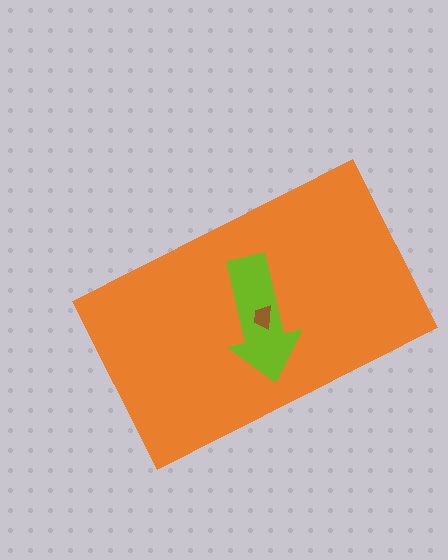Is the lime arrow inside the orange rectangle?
Yes.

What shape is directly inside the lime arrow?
The brown trapezoid.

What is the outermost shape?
The orange rectangle.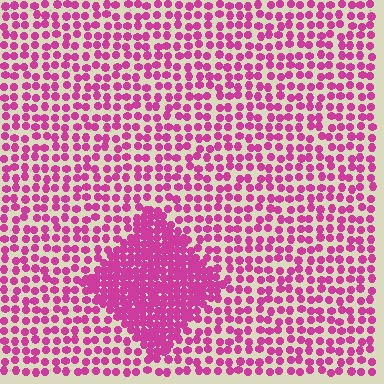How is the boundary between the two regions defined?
The boundary is defined by a change in element density (approximately 2.3x ratio). All elements are the same color, size, and shape.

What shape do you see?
I see a diamond.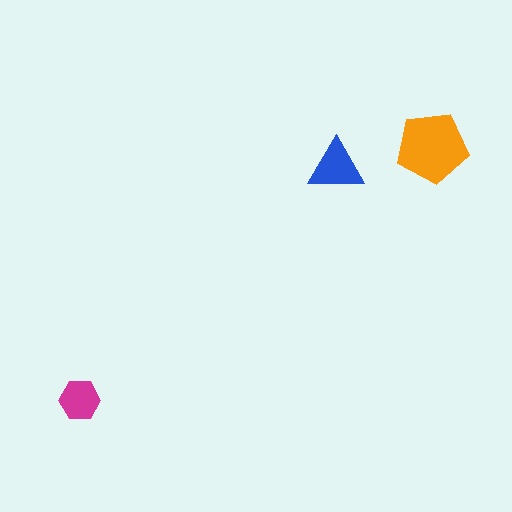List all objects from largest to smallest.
The orange pentagon, the blue triangle, the magenta hexagon.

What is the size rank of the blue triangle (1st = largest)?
2nd.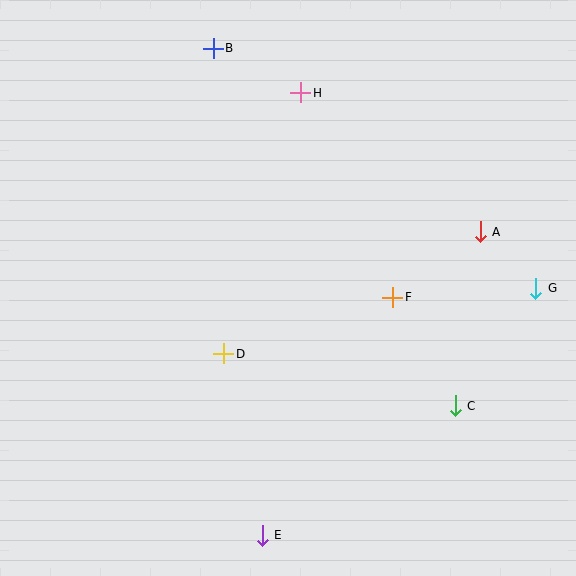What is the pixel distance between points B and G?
The distance between B and G is 402 pixels.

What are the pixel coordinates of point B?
Point B is at (213, 48).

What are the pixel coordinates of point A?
Point A is at (480, 232).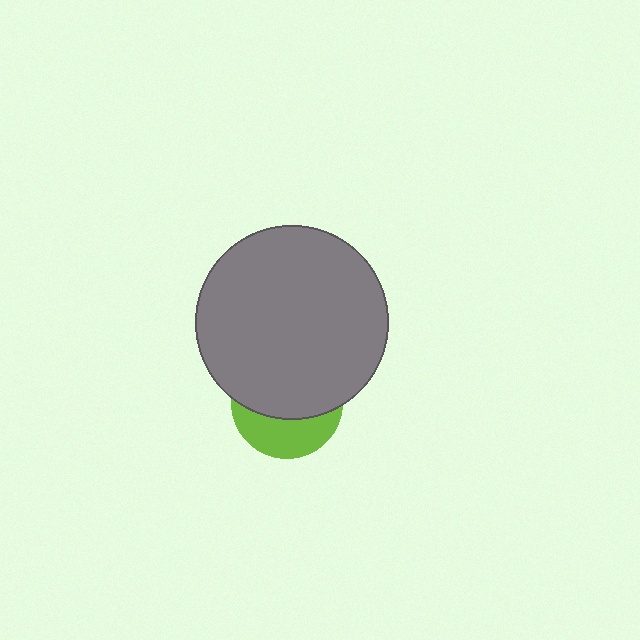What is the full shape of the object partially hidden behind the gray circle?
The partially hidden object is a lime circle.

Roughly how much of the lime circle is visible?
A small part of it is visible (roughly 37%).